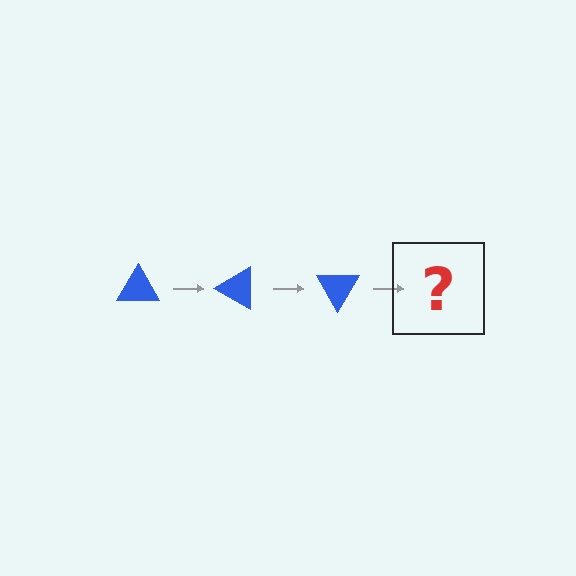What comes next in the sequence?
The next element should be a blue triangle rotated 90 degrees.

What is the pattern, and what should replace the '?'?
The pattern is that the triangle rotates 30 degrees each step. The '?' should be a blue triangle rotated 90 degrees.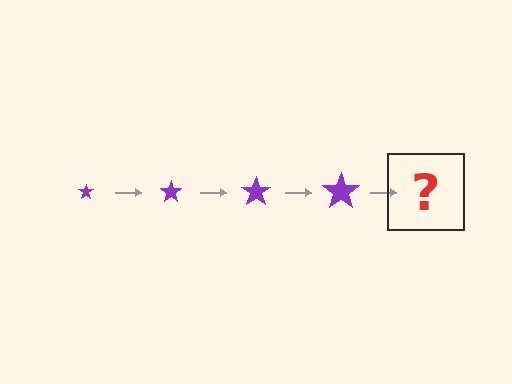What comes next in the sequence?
The next element should be a purple star, larger than the previous one.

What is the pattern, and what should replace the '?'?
The pattern is that the star gets progressively larger each step. The '?' should be a purple star, larger than the previous one.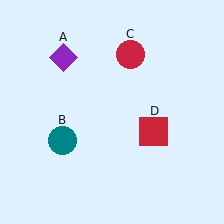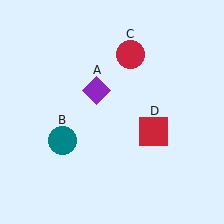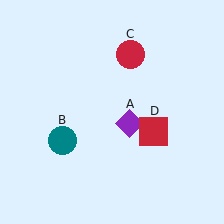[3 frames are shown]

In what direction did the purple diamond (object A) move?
The purple diamond (object A) moved down and to the right.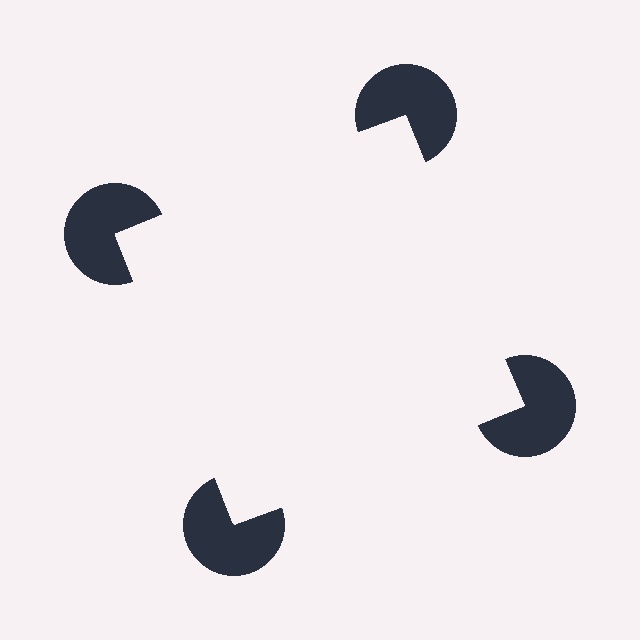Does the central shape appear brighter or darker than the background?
It typically appears slightly brighter than the background, even though no actual brightness change is drawn.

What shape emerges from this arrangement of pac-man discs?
An illusory square — its edges are inferred from the aligned wedge cuts in the pac-man discs, not physically drawn.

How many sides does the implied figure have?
4 sides.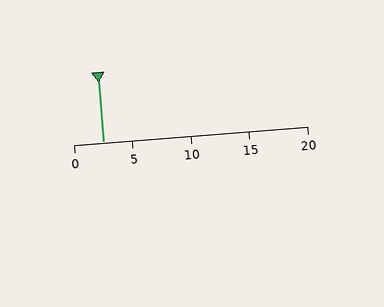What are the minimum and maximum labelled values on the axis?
The axis runs from 0 to 20.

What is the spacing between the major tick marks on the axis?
The major ticks are spaced 5 apart.